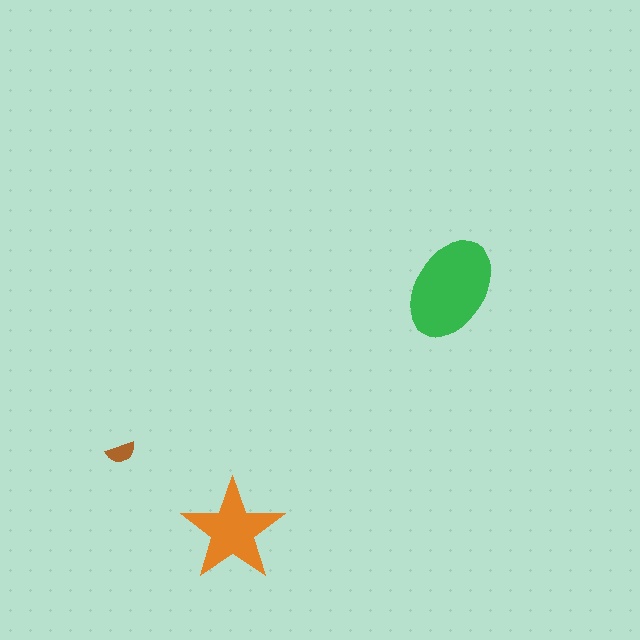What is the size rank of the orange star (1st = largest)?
2nd.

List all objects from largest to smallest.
The green ellipse, the orange star, the brown semicircle.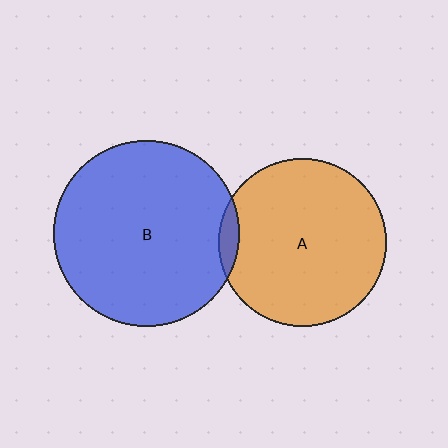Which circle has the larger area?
Circle B (blue).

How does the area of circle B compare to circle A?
Approximately 1.2 times.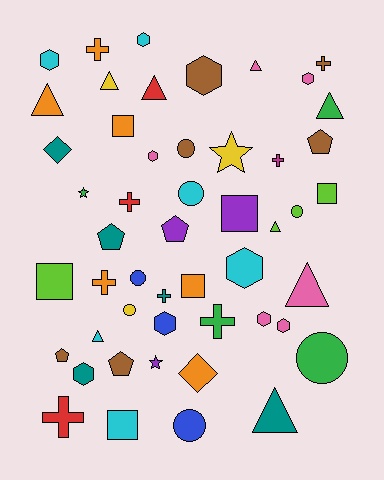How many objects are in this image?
There are 50 objects.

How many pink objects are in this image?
There are 6 pink objects.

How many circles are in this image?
There are 7 circles.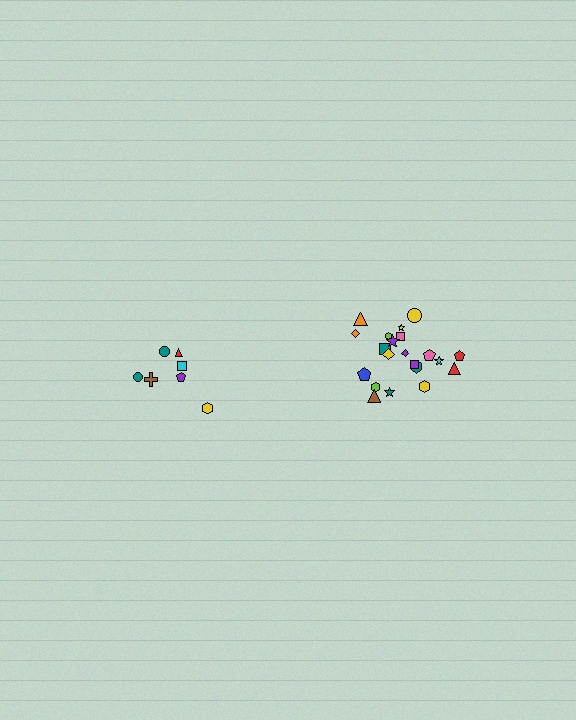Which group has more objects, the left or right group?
The right group.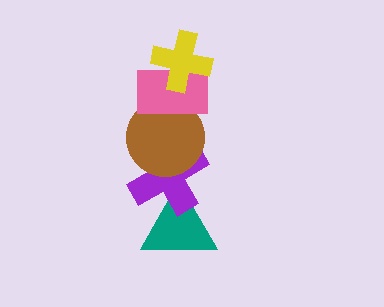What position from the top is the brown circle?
The brown circle is 3rd from the top.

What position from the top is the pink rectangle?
The pink rectangle is 2nd from the top.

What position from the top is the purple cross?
The purple cross is 4th from the top.